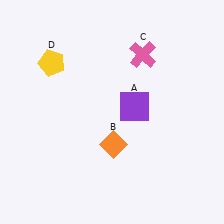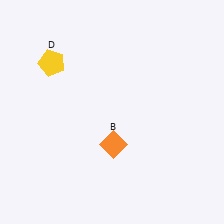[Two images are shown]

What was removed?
The purple square (A), the pink cross (C) were removed in Image 2.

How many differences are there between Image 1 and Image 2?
There are 2 differences between the two images.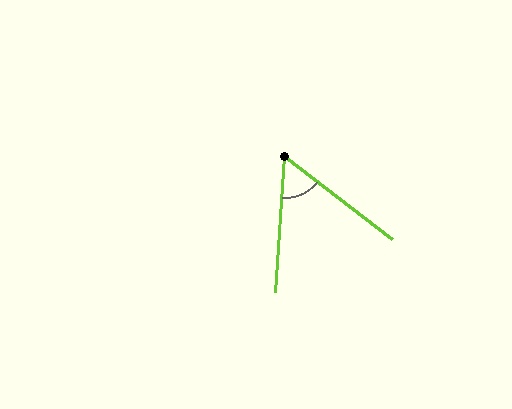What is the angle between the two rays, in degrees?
Approximately 56 degrees.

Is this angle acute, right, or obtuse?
It is acute.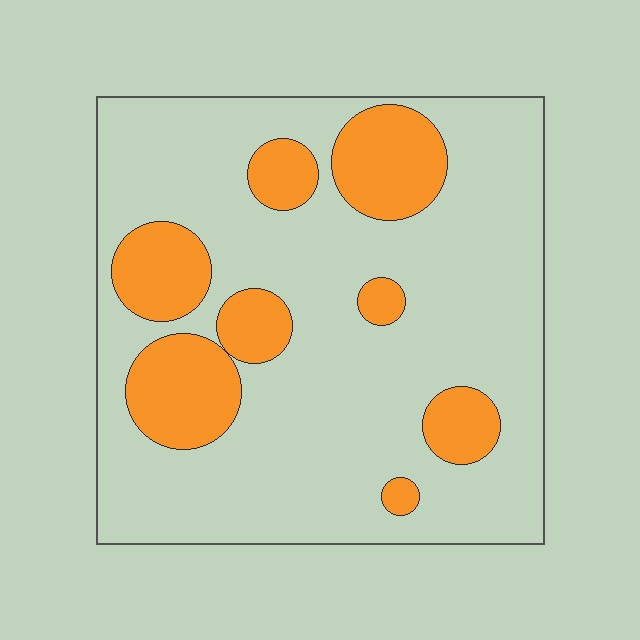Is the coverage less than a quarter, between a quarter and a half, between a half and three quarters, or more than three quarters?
Less than a quarter.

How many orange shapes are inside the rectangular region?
8.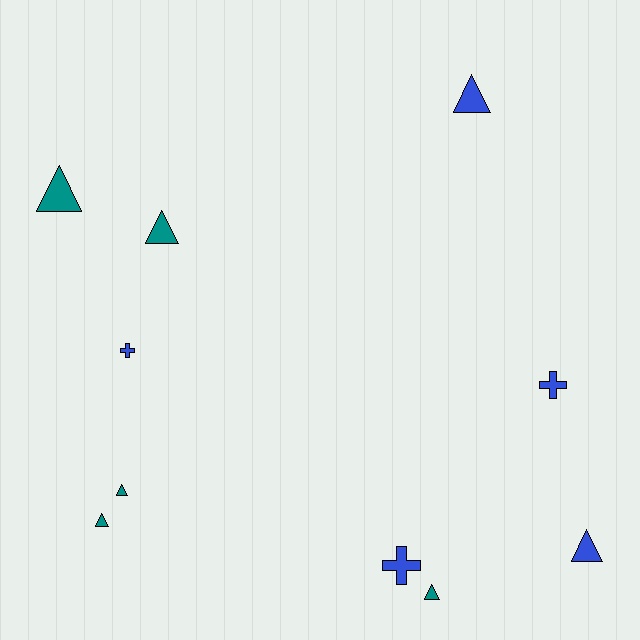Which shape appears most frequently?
Triangle, with 7 objects.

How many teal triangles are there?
There are 5 teal triangles.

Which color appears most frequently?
Blue, with 5 objects.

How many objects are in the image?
There are 10 objects.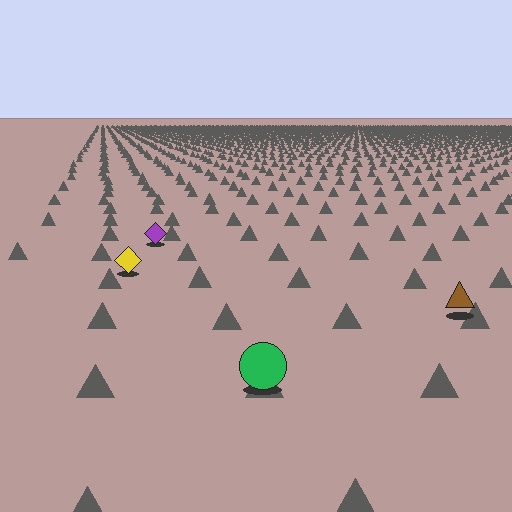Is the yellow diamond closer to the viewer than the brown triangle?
No. The brown triangle is closer — you can tell from the texture gradient: the ground texture is coarser near it.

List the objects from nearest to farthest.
From nearest to farthest: the green circle, the brown triangle, the yellow diamond, the purple diamond.